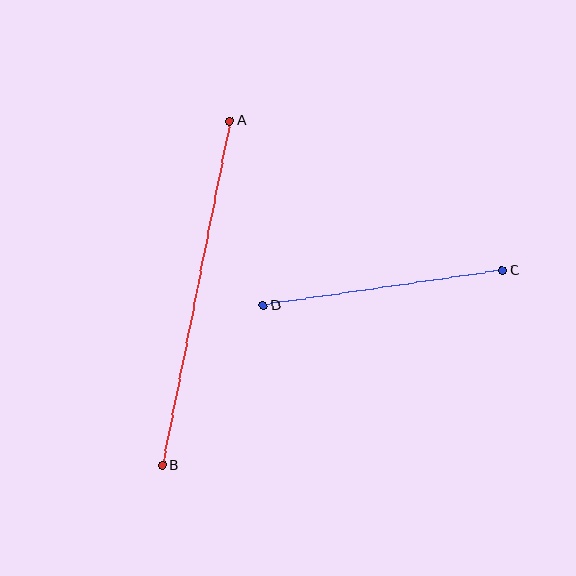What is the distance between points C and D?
The distance is approximately 242 pixels.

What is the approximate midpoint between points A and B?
The midpoint is at approximately (196, 293) pixels.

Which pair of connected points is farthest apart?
Points A and B are farthest apart.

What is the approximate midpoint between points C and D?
The midpoint is at approximately (383, 288) pixels.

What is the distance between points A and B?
The distance is approximately 351 pixels.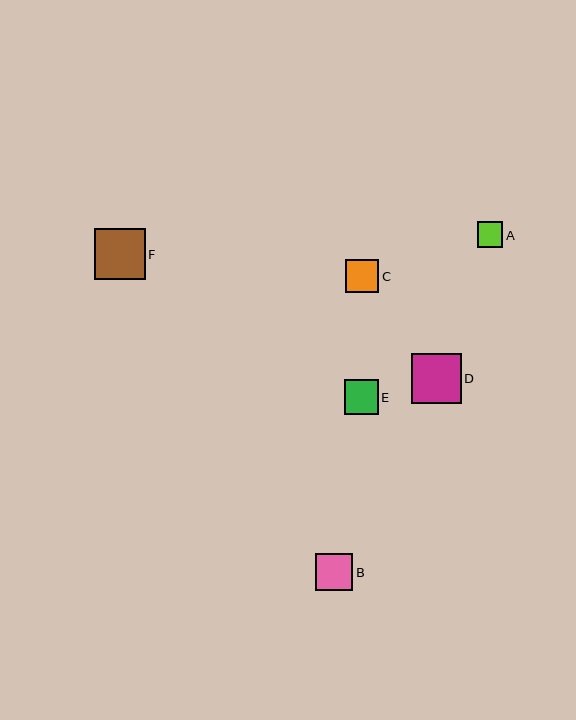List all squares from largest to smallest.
From largest to smallest: F, D, B, E, C, A.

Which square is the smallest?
Square A is the smallest with a size of approximately 26 pixels.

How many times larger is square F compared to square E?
Square F is approximately 1.5 times the size of square E.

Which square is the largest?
Square F is the largest with a size of approximately 51 pixels.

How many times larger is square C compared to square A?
Square C is approximately 1.3 times the size of square A.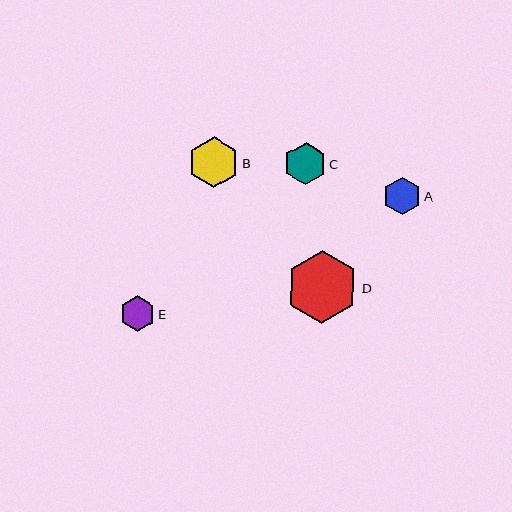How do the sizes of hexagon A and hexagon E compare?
Hexagon A and hexagon E are approximately the same size.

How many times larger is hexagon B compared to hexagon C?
Hexagon B is approximately 1.2 times the size of hexagon C.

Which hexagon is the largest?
Hexagon D is the largest with a size of approximately 72 pixels.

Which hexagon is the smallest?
Hexagon E is the smallest with a size of approximately 35 pixels.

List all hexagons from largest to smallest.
From largest to smallest: D, B, C, A, E.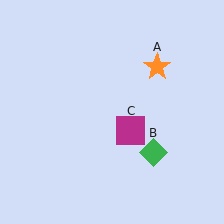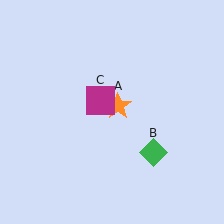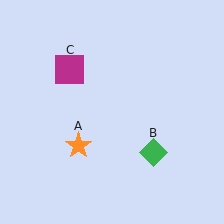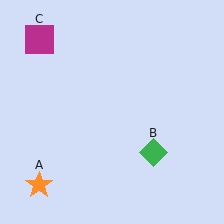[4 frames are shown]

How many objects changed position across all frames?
2 objects changed position: orange star (object A), magenta square (object C).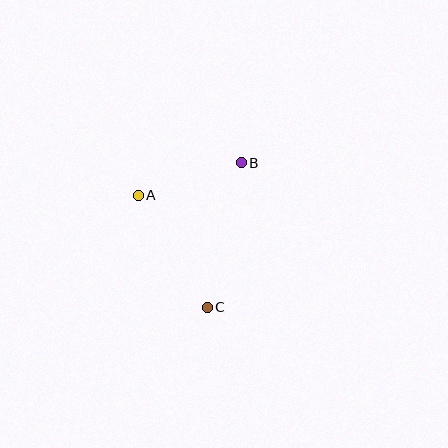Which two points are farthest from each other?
Points B and C are farthest from each other.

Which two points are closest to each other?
Points A and B are closest to each other.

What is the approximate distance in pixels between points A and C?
The distance between A and C is approximately 132 pixels.